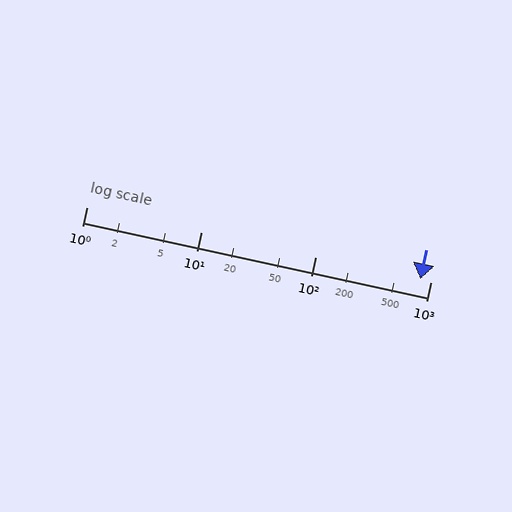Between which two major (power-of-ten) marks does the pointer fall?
The pointer is between 100 and 1000.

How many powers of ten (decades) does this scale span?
The scale spans 3 decades, from 1 to 1000.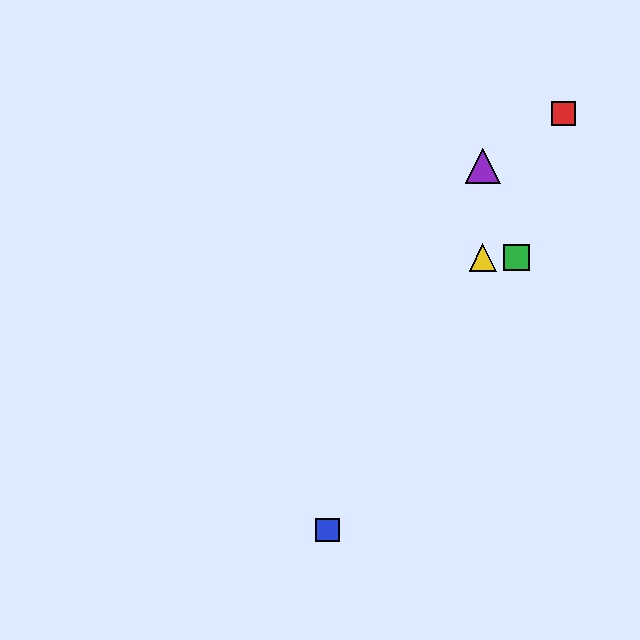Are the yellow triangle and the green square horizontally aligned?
Yes, both are at y≈258.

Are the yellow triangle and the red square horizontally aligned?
No, the yellow triangle is at y≈258 and the red square is at y≈113.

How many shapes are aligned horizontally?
2 shapes (the green square, the yellow triangle) are aligned horizontally.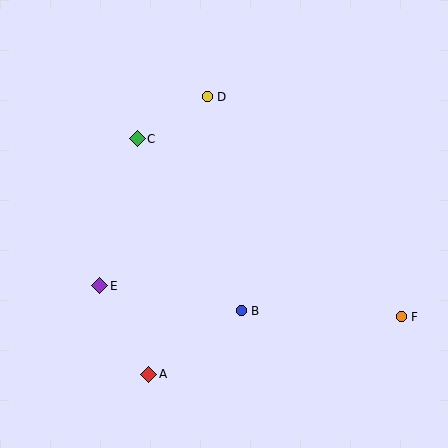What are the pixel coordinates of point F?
Point F is at (401, 317).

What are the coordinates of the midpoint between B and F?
The midpoint between B and F is at (321, 314).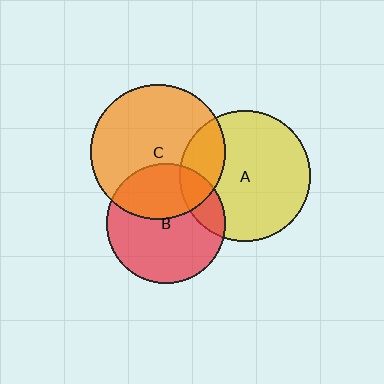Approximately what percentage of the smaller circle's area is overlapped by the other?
Approximately 35%.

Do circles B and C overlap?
Yes.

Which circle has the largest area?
Circle C (orange).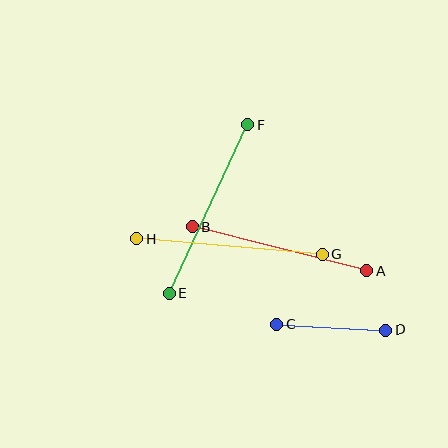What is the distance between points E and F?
The distance is approximately 186 pixels.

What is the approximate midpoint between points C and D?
The midpoint is at approximately (332, 327) pixels.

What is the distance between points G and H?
The distance is approximately 186 pixels.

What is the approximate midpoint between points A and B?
The midpoint is at approximately (280, 249) pixels.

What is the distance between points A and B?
The distance is approximately 180 pixels.